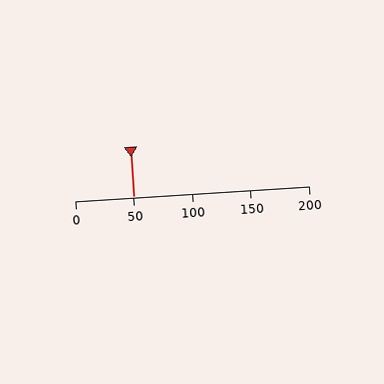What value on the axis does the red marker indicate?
The marker indicates approximately 50.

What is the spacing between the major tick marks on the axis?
The major ticks are spaced 50 apart.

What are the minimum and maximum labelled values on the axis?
The axis runs from 0 to 200.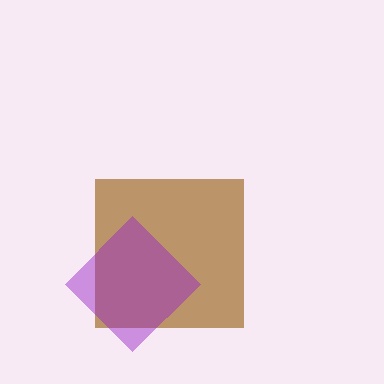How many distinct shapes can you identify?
There are 2 distinct shapes: a brown square, a purple diamond.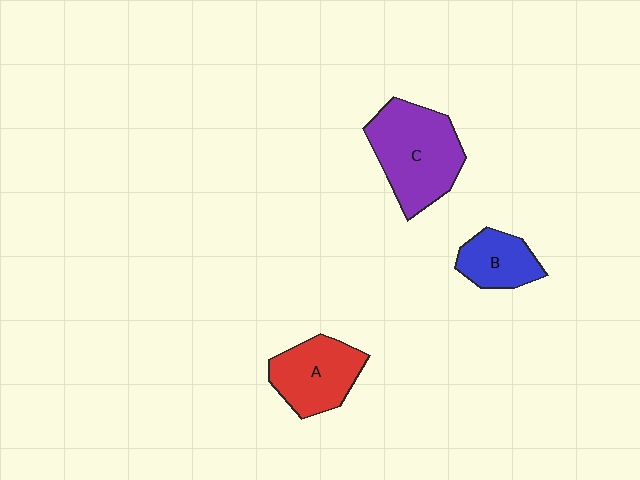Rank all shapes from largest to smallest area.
From largest to smallest: C (purple), A (red), B (blue).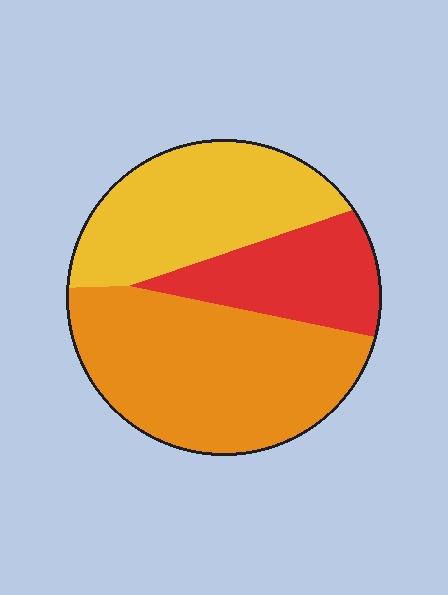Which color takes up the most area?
Orange, at roughly 45%.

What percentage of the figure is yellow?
Yellow takes up between a sixth and a third of the figure.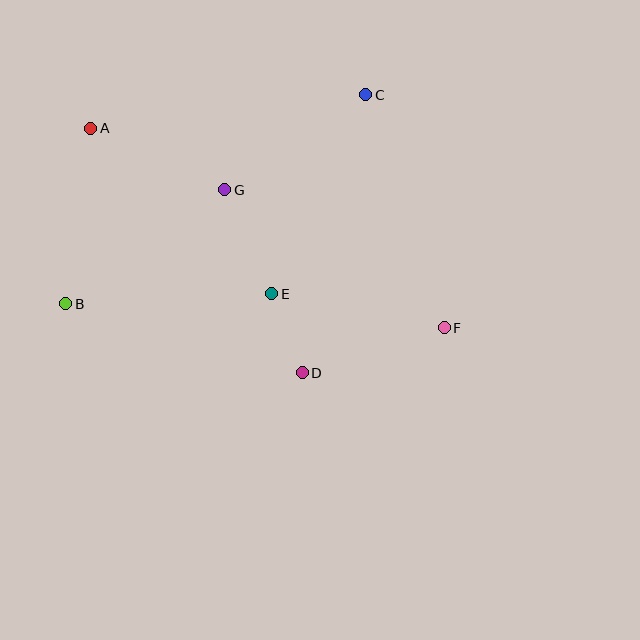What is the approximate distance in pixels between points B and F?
The distance between B and F is approximately 379 pixels.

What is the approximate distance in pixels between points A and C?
The distance between A and C is approximately 277 pixels.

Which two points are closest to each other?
Points D and E are closest to each other.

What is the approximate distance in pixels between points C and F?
The distance between C and F is approximately 246 pixels.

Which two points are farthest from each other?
Points A and F are farthest from each other.